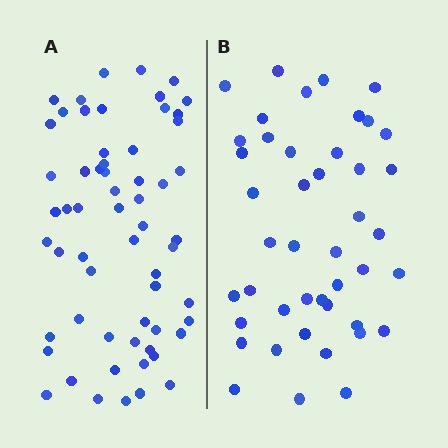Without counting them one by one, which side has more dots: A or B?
Region A (the left region) has more dots.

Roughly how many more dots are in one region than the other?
Region A has approximately 15 more dots than region B.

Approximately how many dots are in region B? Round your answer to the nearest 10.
About 40 dots. (The exact count is 44, which rounds to 40.)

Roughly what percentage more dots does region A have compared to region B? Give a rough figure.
About 35% more.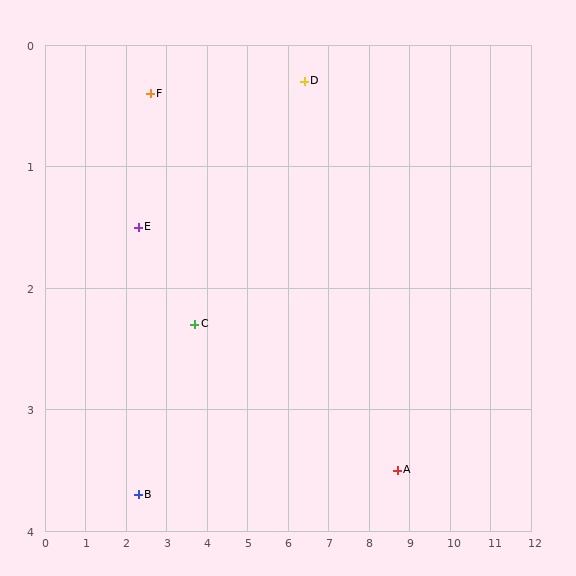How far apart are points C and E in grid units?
Points C and E are about 1.6 grid units apart.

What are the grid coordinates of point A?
Point A is at approximately (8.7, 3.5).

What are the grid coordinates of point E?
Point E is at approximately (2.3, 1.5).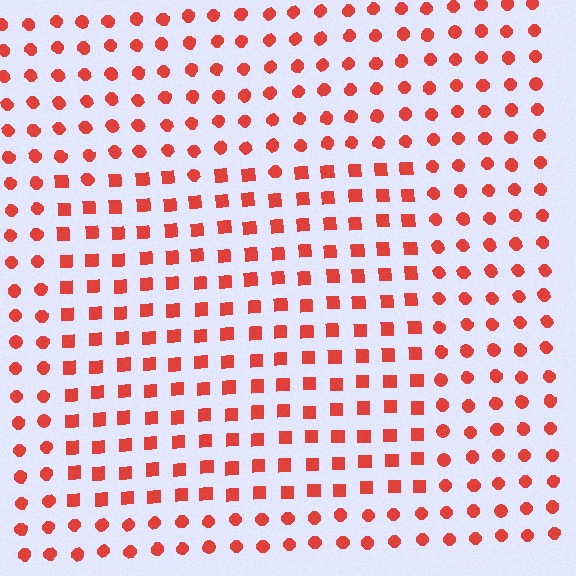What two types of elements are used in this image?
The image uses squares inside the rectangle region and circles outside it.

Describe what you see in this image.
The image is filled with small red elements arranged in a uniform grid. A rectangle-shaped region contains squares, while the surrounding area contains circles. The boundary is defined purely by the change in element shape.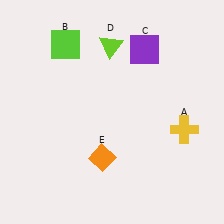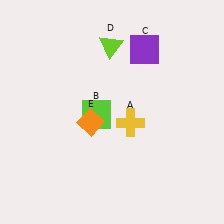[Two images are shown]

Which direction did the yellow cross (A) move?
The yellow cross (A) moved left.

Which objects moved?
The objects that moved are: the yellow cross (A), the lime square (B), the orange diamond (E).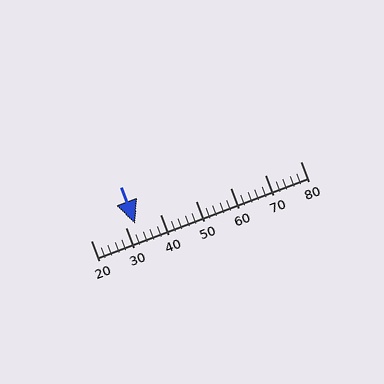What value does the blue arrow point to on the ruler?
The blue arrow points to approximately 33.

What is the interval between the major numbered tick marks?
The major tick marks are spaced 10 units apart.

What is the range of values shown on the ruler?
The ruler shows values from 20 to 80.